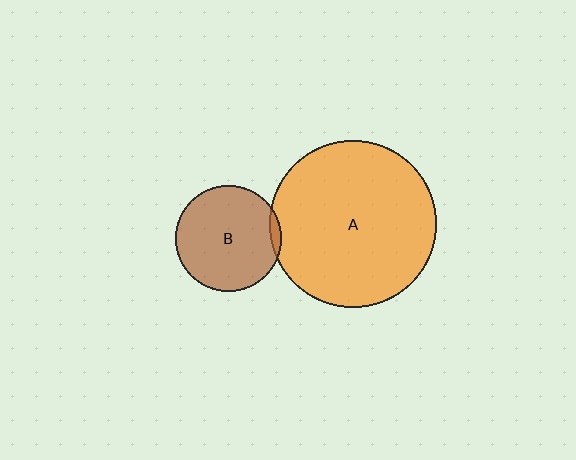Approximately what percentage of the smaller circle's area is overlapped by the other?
Approximately 5%.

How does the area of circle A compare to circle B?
Approximately 2.5 times.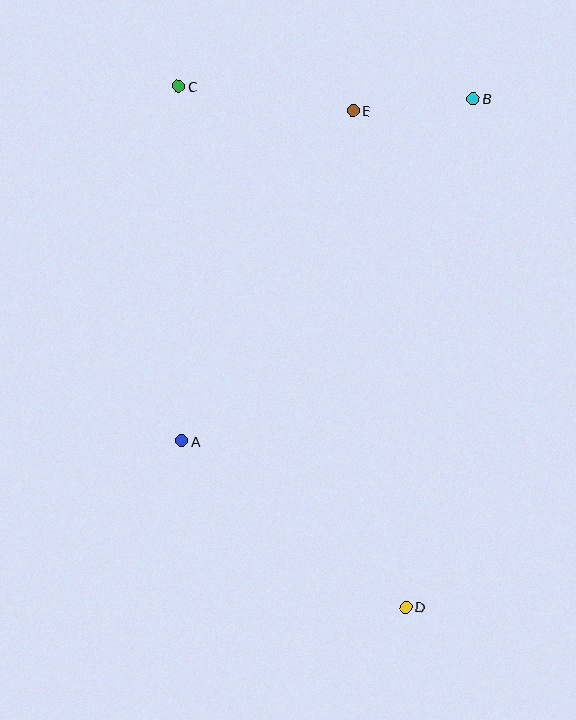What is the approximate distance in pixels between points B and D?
The distance between B and D is approximately 513 pixels.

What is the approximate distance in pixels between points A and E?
The distance between A and E is approximately 372 pixels.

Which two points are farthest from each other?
Points C and D are farthest from each other.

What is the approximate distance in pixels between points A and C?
The distance between A and C is approximately 354 pixels.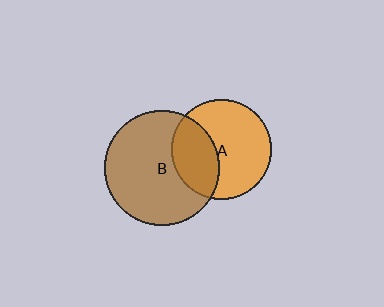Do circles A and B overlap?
Yes.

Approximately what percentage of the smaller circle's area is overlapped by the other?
Approximately 35%.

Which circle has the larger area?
Circle B (brown).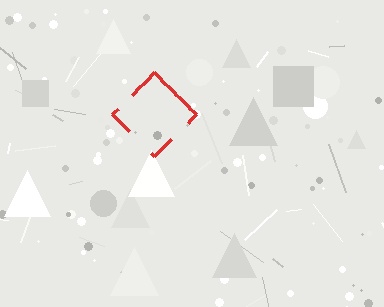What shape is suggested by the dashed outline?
The dashed outline suggests a diamond.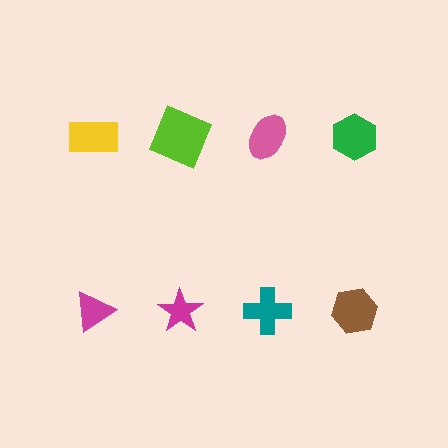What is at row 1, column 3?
A pink ellipse.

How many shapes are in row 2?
4 shapes.